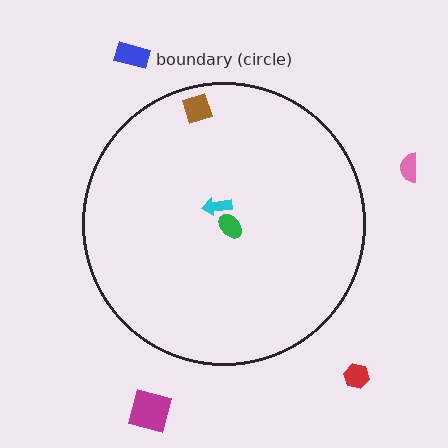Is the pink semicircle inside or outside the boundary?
Outside.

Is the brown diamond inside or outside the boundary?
Inside.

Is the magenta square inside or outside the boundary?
Outside.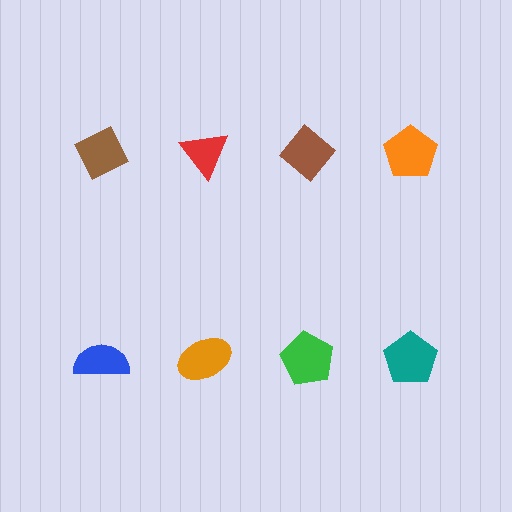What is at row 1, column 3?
A brown diamond.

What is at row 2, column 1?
A blue semicircle.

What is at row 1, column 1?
A brown diamond.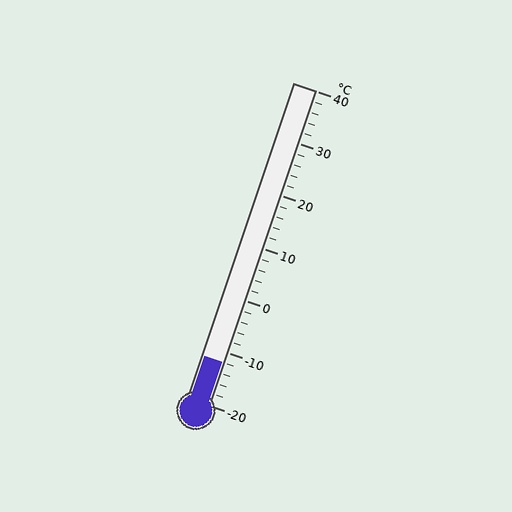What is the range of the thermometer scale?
The thermometer scale ranges from -20°C to 40°C.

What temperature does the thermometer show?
The thermometer shows approximately -12°C.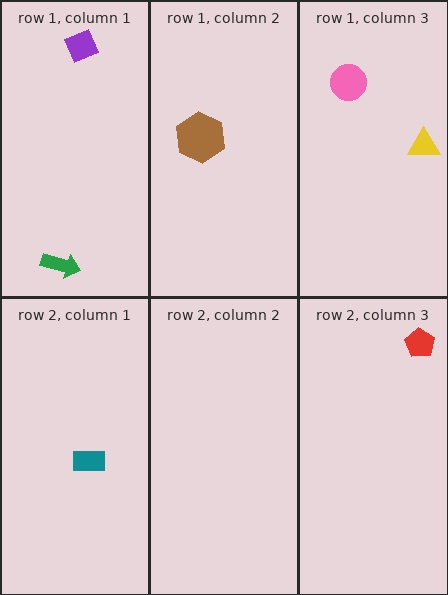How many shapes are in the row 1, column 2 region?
1.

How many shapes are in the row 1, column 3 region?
2.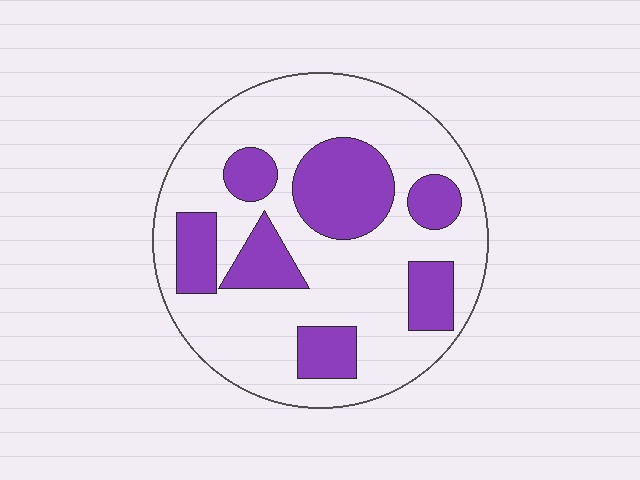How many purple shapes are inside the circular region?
7.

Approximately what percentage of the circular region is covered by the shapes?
Approximately 30%.